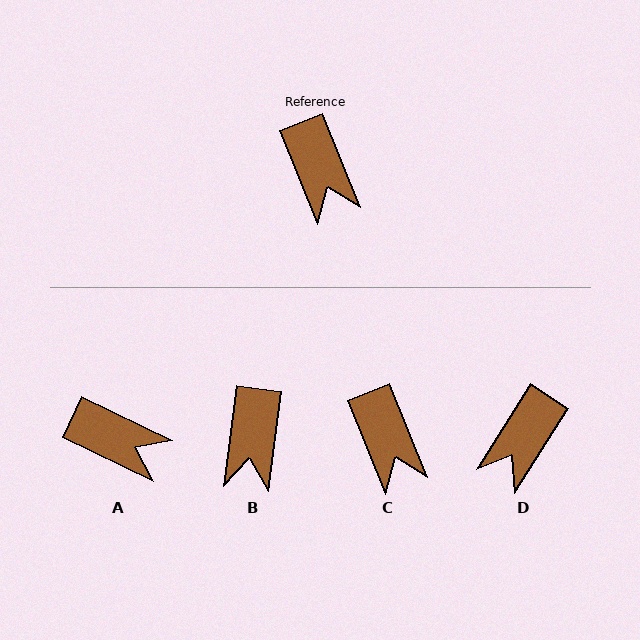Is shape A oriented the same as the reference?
No, it is off by about 42 degrees.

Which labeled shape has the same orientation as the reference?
C.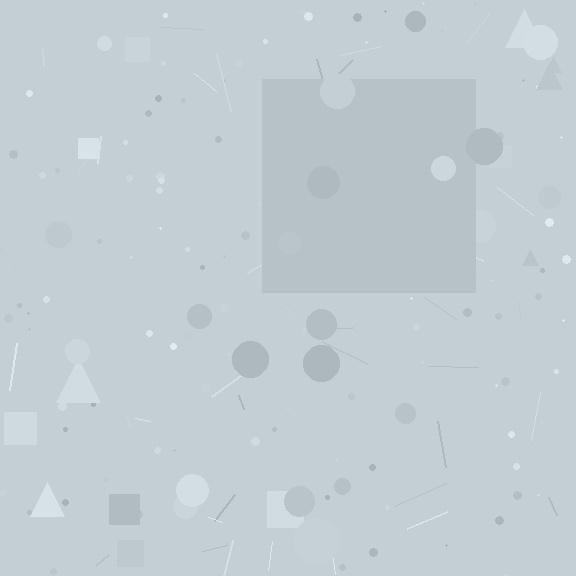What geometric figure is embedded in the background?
A square is embedded in the background.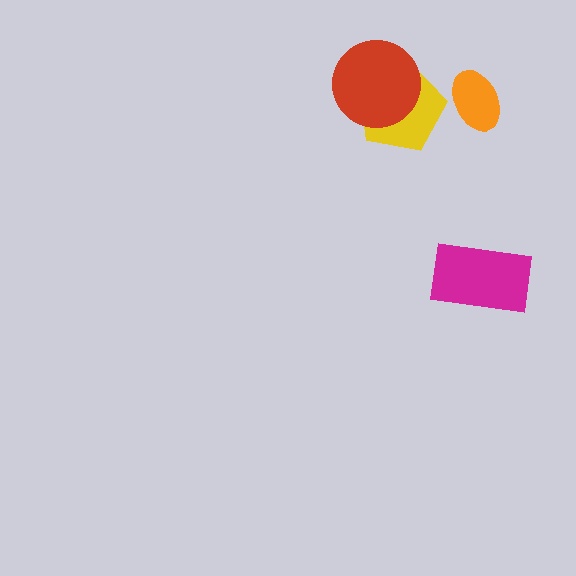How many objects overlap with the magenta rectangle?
0 objects overlap with the magenta rectangle.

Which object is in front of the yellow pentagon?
The red circle is in front of the yellow pentagon.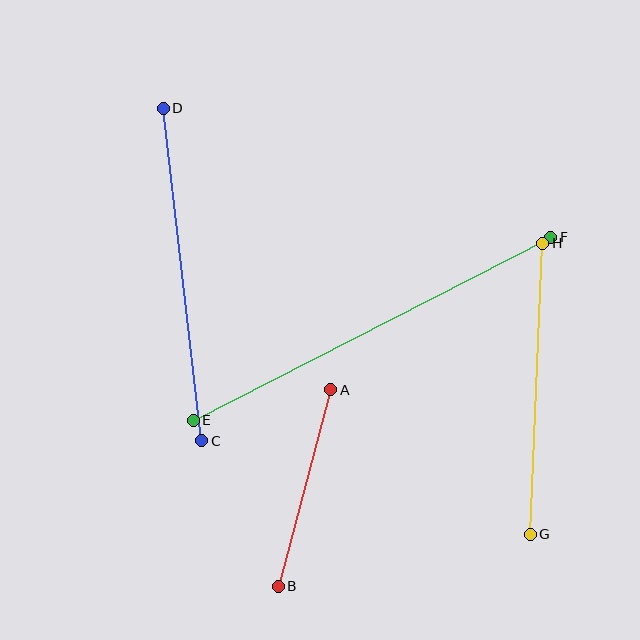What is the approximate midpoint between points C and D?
The midpoint is at approximately (182, 274) pixels.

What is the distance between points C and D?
The distance is approximately 335 pixels.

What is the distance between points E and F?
The distance is approximately 402 pixels.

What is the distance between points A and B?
The distance is approximately 203 pixels.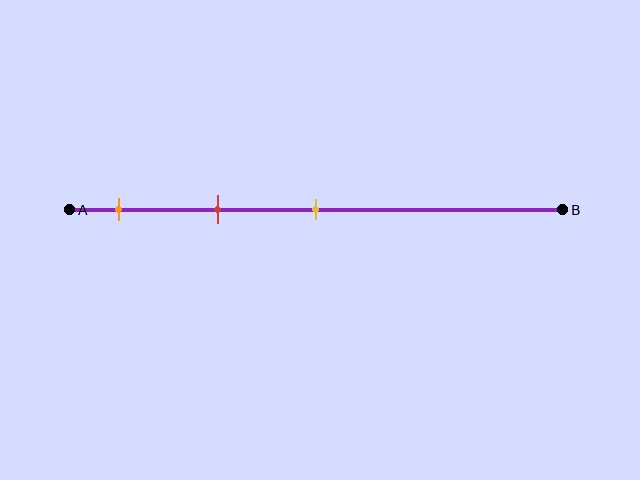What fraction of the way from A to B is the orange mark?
The orange mark is approximately 10% (0.1) of the way from A to B.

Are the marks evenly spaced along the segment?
Yes, the marks are approximately evenly spaced.